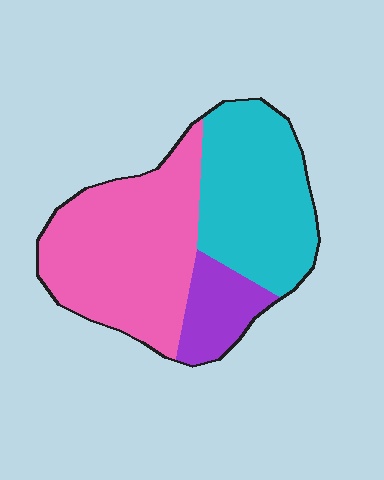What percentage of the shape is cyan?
Cyan takes up about three eighths (3/8) of the shape.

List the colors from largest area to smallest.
From largest to smallest: pink, cyan, purple.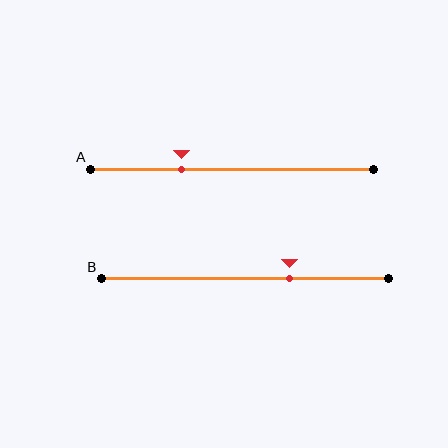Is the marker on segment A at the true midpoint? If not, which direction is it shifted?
No, the marker on segment A is shifted to the left by about 18% of the segment length.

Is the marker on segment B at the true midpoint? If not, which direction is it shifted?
No, the marker on segment B is shifted to the right by about 16% of the segment length.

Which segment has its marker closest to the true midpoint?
Segment B has its marker closest to the true midpoint.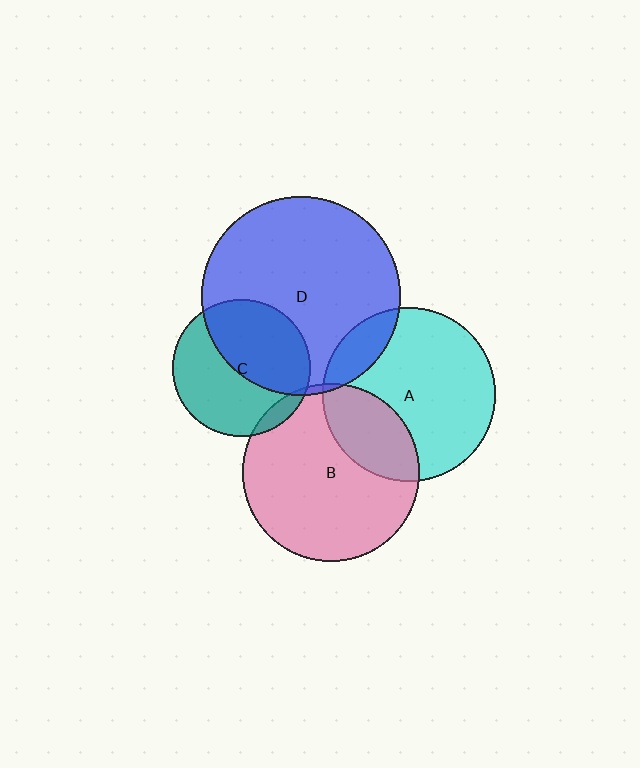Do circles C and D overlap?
Yes.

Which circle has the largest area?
Circle D (blue).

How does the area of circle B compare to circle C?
Approximately 1.7 times.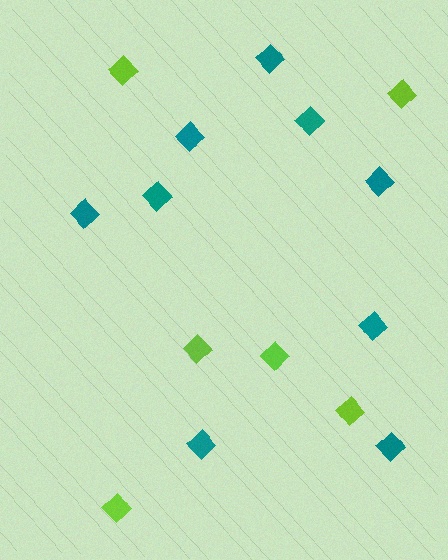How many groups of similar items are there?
There are 2 groups: one group of lime diamonds (6) and one group of teal diamonds (9).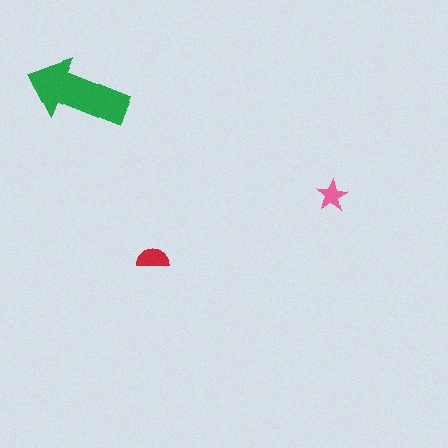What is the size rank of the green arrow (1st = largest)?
1st.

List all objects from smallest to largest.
The pink star, the red semicircle, the green arrow.